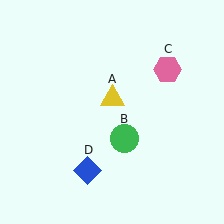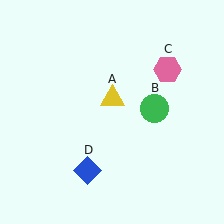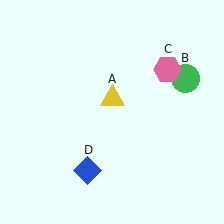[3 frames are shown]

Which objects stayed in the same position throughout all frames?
Yellow triangle (object A) and pink hexagon (object C) and blue diamond (object D) remained stationary.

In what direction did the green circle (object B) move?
The green circle (object B) moved up and to the right.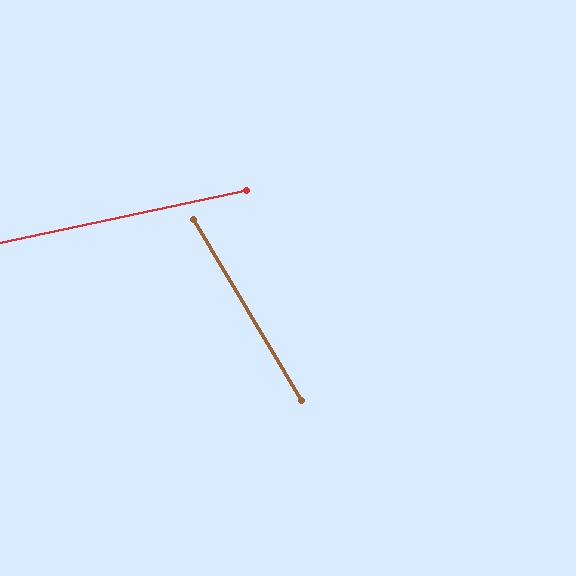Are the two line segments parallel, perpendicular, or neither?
Neither parallel nor perpendicular — they differ by about 71°.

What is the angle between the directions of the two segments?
Approximately 71 degrees.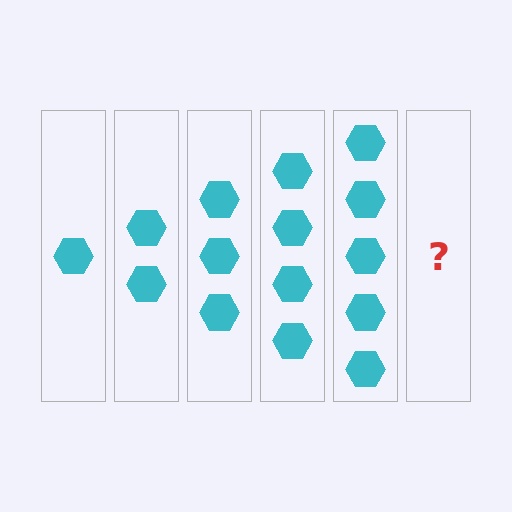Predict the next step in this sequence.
The next step is 6 hexagons.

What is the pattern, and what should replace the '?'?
The pattern is that each step adds one more hexagon. The '?' should be 6 hexagons.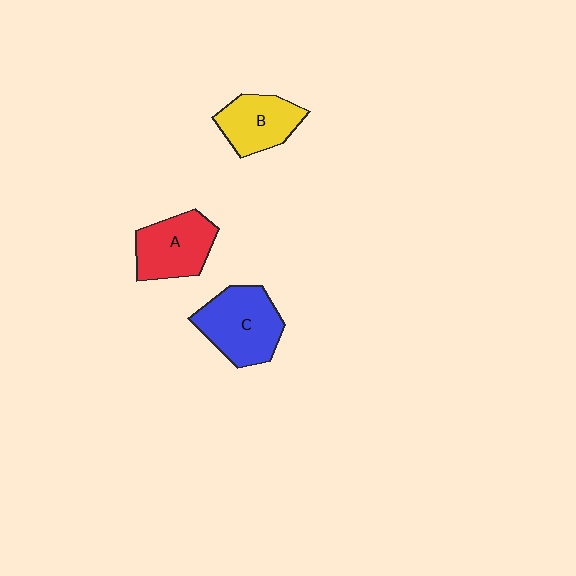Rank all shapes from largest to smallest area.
From largest to smallest: C (blue), A (red), B (yellow).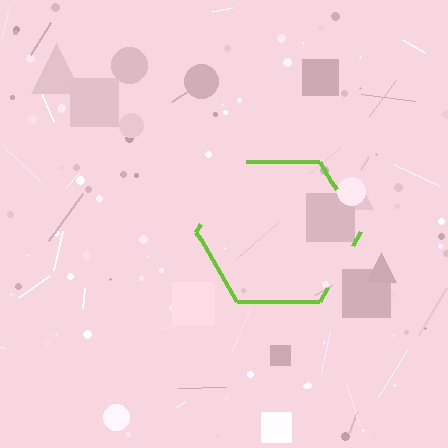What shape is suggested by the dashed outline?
The dashed outline suggests a hexagon.